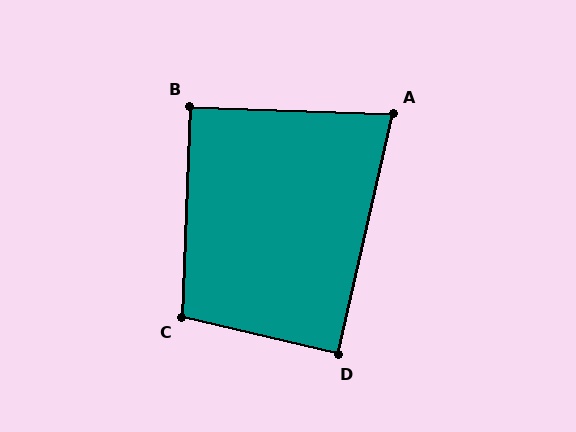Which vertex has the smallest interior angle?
A, at approximately 79 degrees.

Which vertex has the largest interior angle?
C, at approximately 101 degrees.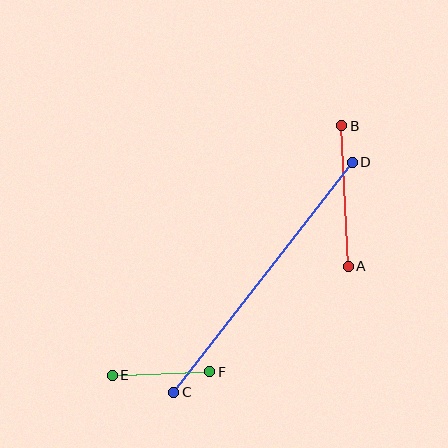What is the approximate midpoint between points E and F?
The midpoint is at approximately (161, 374) pixels.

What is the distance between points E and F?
The distance is approximately 97 pixels.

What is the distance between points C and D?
The distance is approximately 291 pixels.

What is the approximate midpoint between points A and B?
The midpoint is at approximately (345, 196) pixels.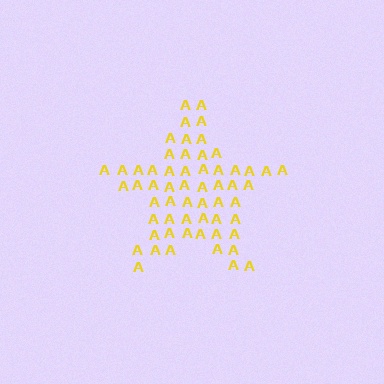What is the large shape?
The large shape is a star.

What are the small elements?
The small elements are letter A's.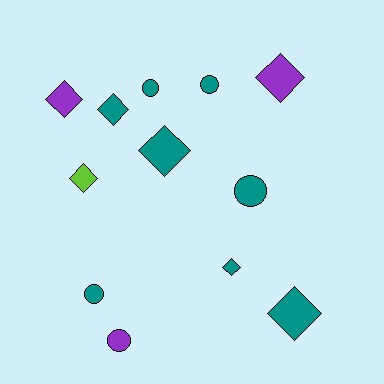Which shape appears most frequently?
Diamond, with 7 objects.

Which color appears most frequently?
Teal, with 8 objects.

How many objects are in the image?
There are 12 objects.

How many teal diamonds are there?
There are 4 teal diamonds.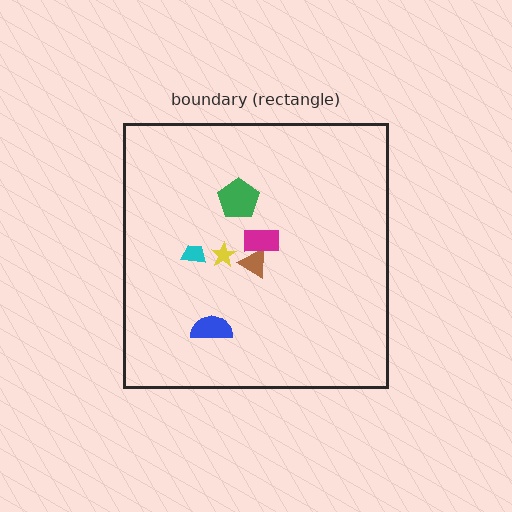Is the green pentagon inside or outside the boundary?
Inside.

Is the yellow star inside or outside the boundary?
Inside.